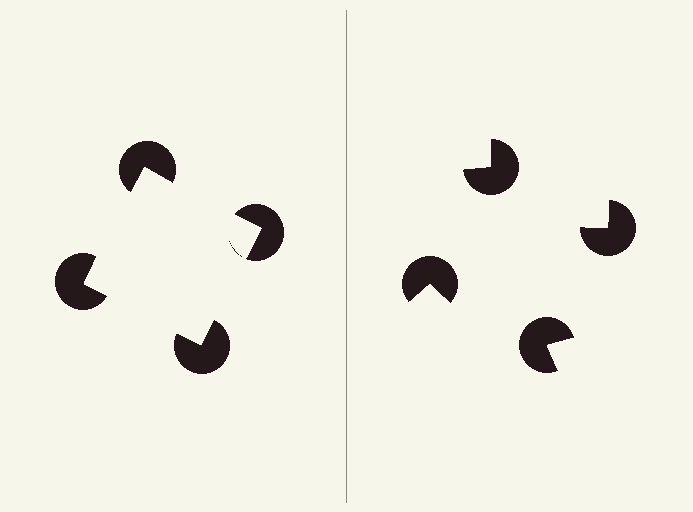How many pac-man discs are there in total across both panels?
8 — 4 on each side.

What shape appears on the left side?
An illusory square.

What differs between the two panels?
The pac-man discs are positioned identically on both sides; only the wedge orientations differ. On the left they align to a square; on the right they are misaligned.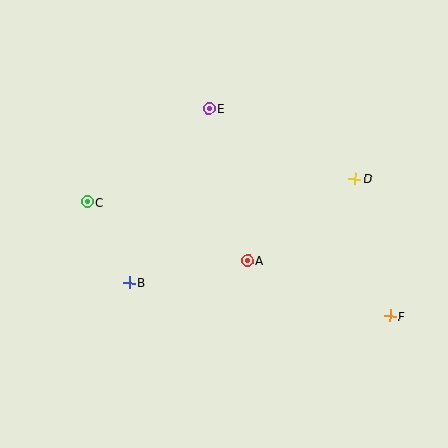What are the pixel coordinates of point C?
Point C is at (87, 202).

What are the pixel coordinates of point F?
Point F is at (390, 316).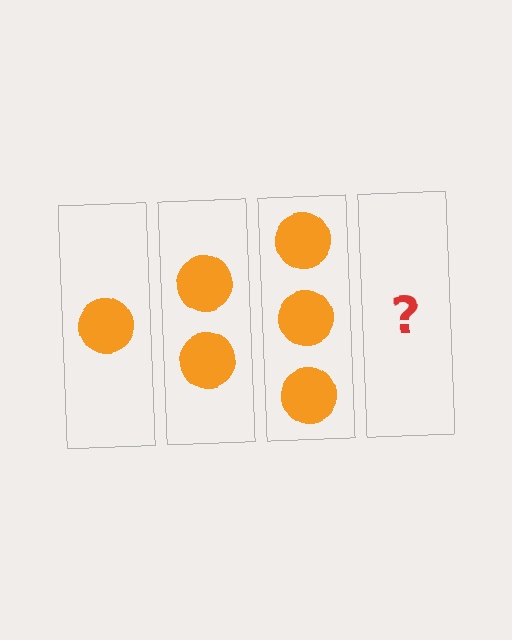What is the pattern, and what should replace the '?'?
The pattern is that each step adds one more circle. The '?' should be 4 circles.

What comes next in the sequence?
The next element should be 4 circles.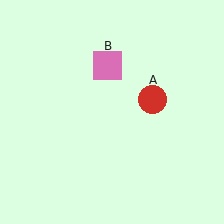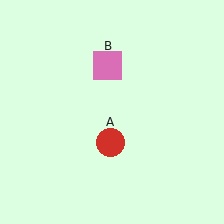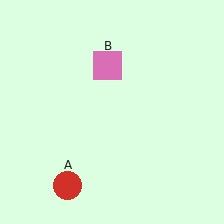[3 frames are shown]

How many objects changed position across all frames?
1 object changed position: red circle (object A).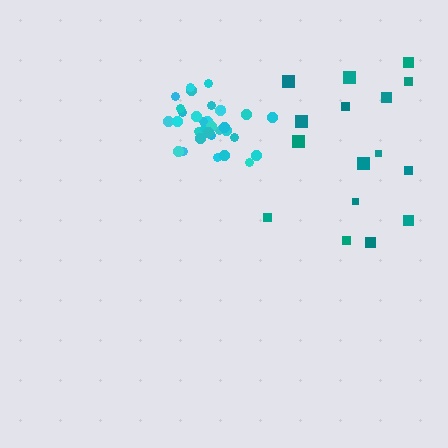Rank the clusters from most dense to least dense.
cyan, teal.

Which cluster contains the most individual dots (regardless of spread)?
Cyan (32).